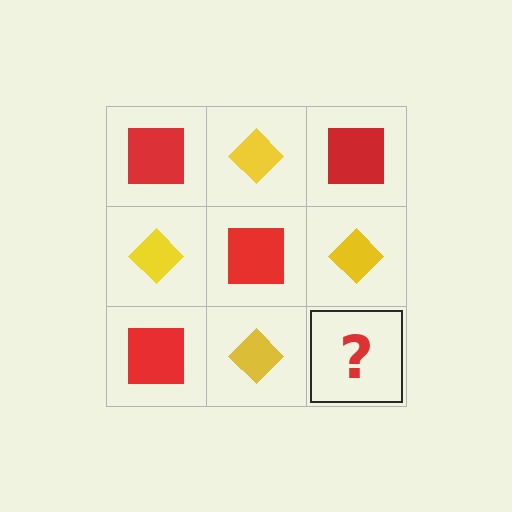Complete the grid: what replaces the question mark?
The question mark should be replaced with a red square.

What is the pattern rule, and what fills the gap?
The rule is that it alternates red square and yellow diamond in a checkerboard pattern. The gap should be filled with a red square.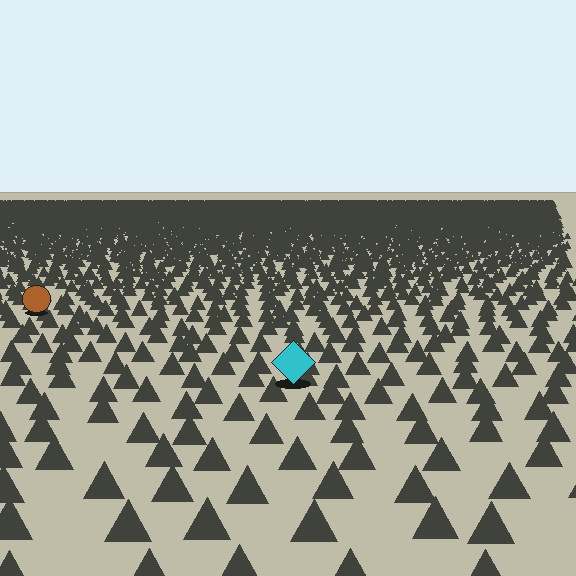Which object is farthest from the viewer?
The brown circle is farthest from the viewer. It appears smaller and the ground texture around it is denser.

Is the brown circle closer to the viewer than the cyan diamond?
No. The cyan diamond is closer — you can tell from the texture gradient: the ground texture is coarser near it.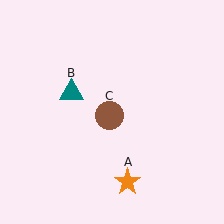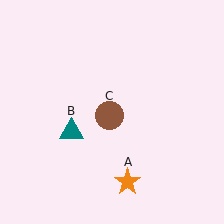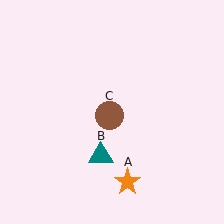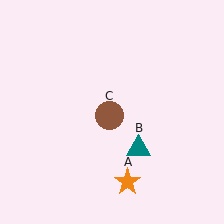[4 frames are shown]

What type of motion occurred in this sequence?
The teal triangle (object B) rotated counterclockwise around the center of the scene.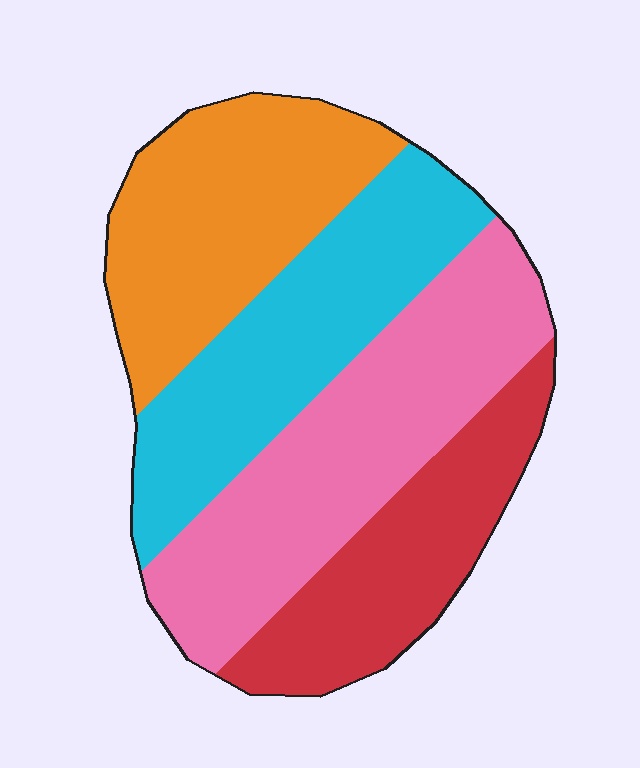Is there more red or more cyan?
Cyan.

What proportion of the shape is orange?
Orange covers about 25% of the shape.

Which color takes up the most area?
Pink, at roughly 30%.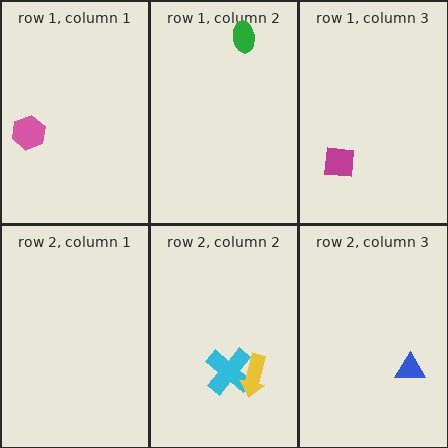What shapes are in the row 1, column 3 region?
The magenta square.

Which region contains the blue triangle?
The row 2, column 3 region.